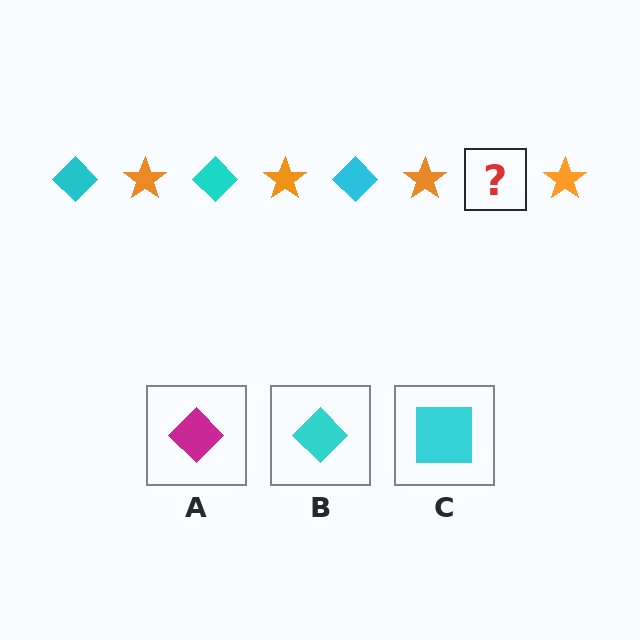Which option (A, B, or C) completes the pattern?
B.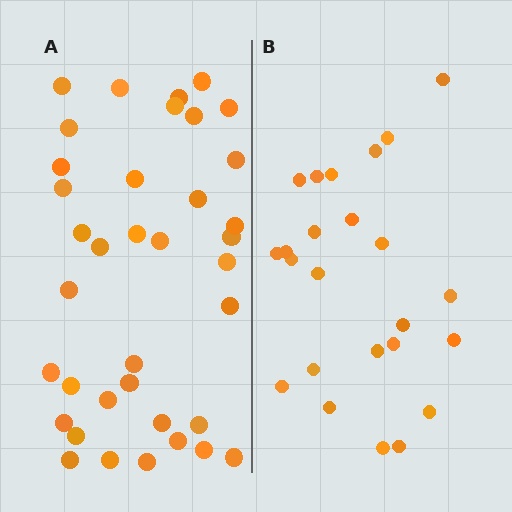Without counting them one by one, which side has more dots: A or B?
Region A (the left region) has more dots.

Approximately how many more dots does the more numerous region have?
Region A has approximately 15 more dots than region B.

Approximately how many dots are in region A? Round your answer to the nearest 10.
About 40 dots. (The exact count is 37, which rounds to 40.)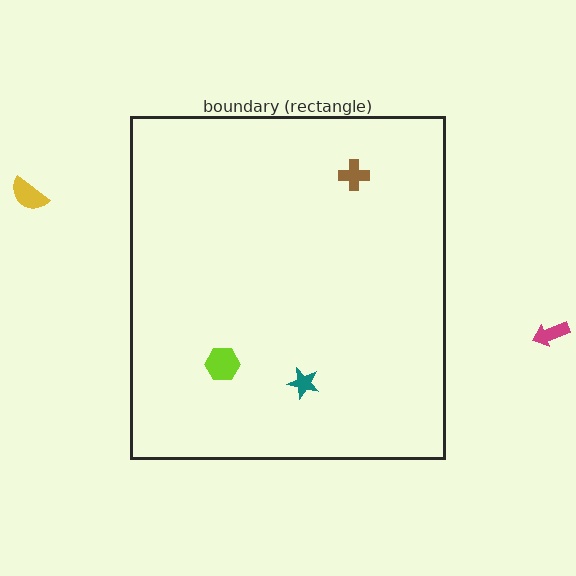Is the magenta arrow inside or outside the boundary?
Outside.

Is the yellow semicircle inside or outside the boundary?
Outside.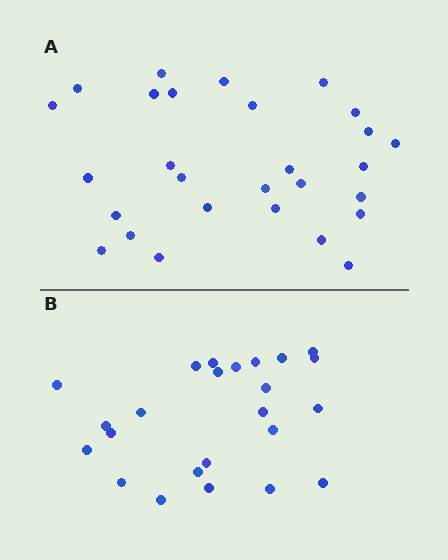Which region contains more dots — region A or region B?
Region A (the top region) has more dots.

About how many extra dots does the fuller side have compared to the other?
Region A has about 4 more dots than region B.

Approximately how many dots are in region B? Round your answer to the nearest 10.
About 20 dots. (The exact count is 24, which rounds to 20.)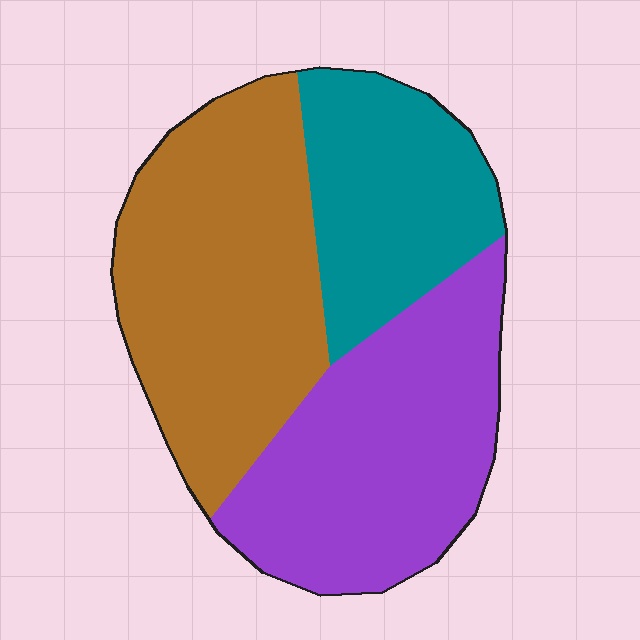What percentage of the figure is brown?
Brown covers about 40% of the figure.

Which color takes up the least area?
Teal, at roughly 25%.